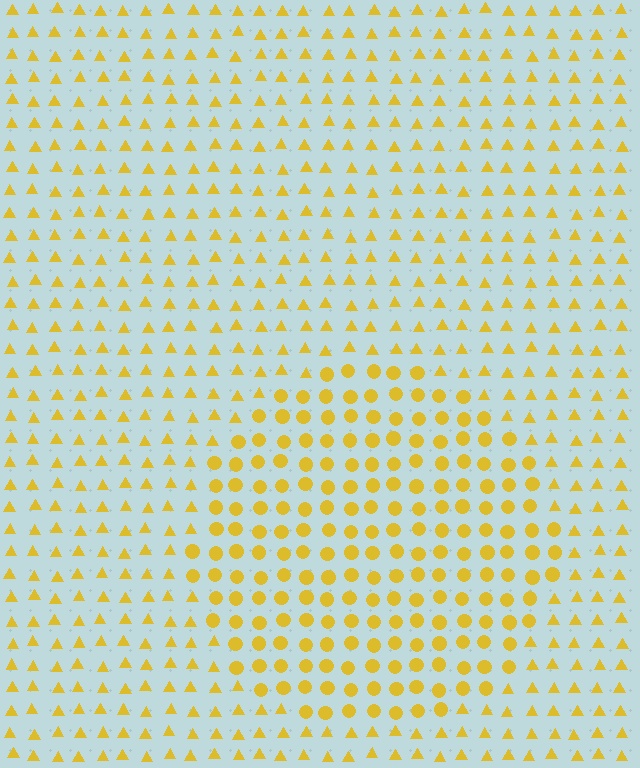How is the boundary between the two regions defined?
The boundary is defined by a change in element shape: circles inside vs. triangles outside. All elements share the same color and spacing.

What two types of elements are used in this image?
The image uses circles inside the circle region and triangles outside it.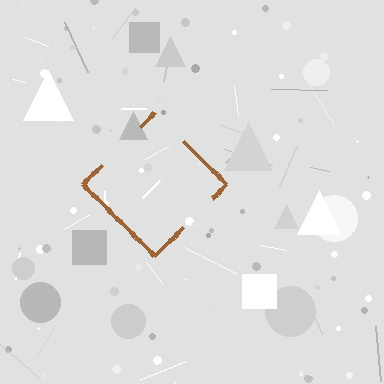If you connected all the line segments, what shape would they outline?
They would outline a diamond.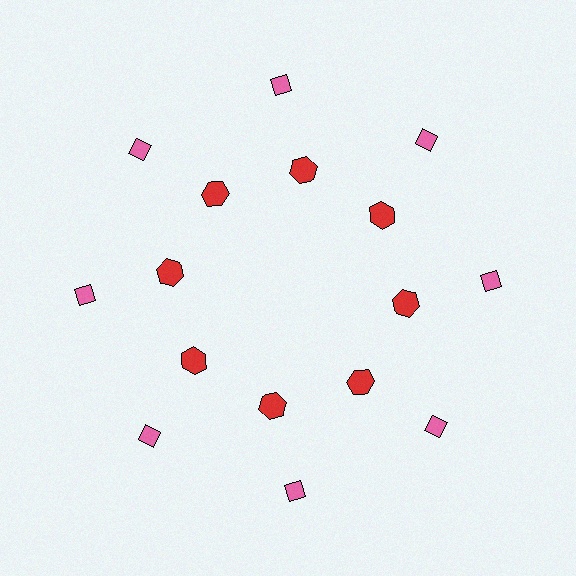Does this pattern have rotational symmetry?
Yes, this pattern has 8-fold rotational symmetry. It looks the same after rotating 45 degrees around the center.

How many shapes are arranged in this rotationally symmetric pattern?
There are 16 shapes, arranged in 8 groups of 2.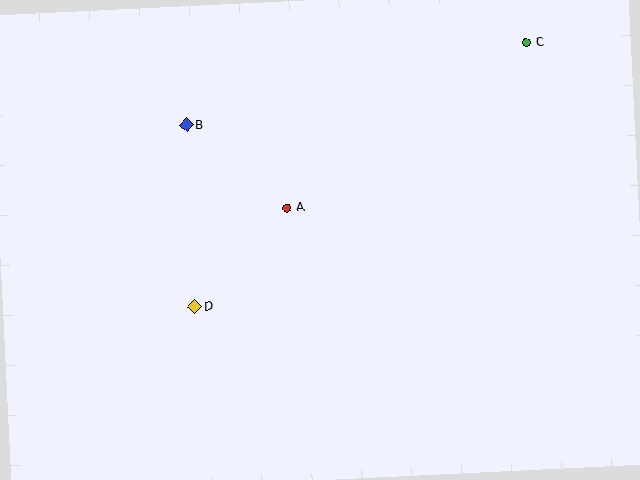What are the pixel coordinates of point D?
Point D is at (195, 307).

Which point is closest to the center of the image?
Point A at (287, 208) is closest to the center.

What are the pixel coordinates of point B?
Point B is at (187, 125).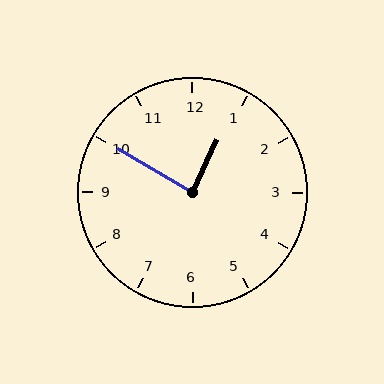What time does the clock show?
12:50.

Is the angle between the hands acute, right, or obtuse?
It is right.